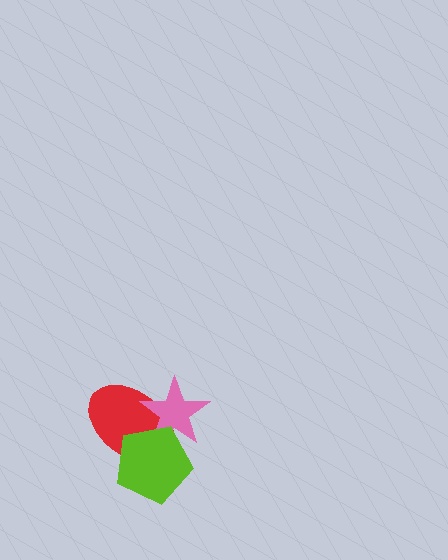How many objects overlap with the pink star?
2 objects overlap with the pink star.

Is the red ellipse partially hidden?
Yes, it is partially covered by another shape.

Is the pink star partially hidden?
Yes, it is partially covered by another shape.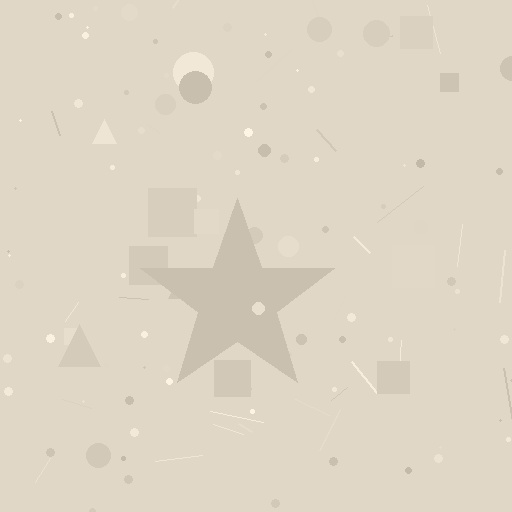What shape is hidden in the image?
A star is hidden in the image.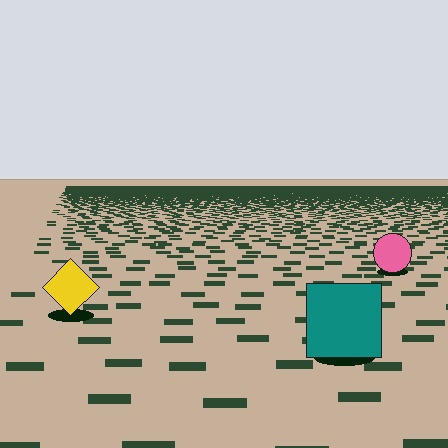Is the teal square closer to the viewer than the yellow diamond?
Yes. The teal square is closer — you can tell from the texture gradient: the ground texture is coarser near it.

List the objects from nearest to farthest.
From nearest to farthest: the teal square, the yellow diamond, the pink circle.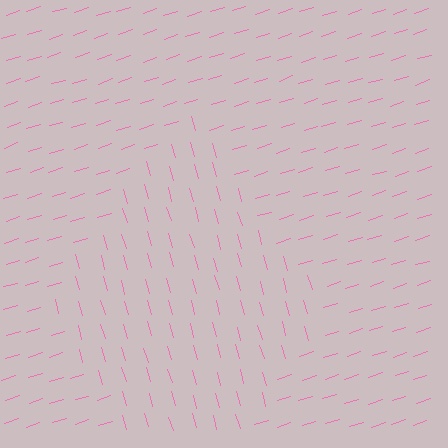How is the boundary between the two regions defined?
The boundary is defined purely by a change in line orientation (approximately 88 degrees difference). All lines are the same color and thickness.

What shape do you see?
I see a diamond.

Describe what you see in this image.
The image is filled with small pink line segments. A diamond region in the image has lines oriented differently from the surrounding lines, creating a visible texture boundary.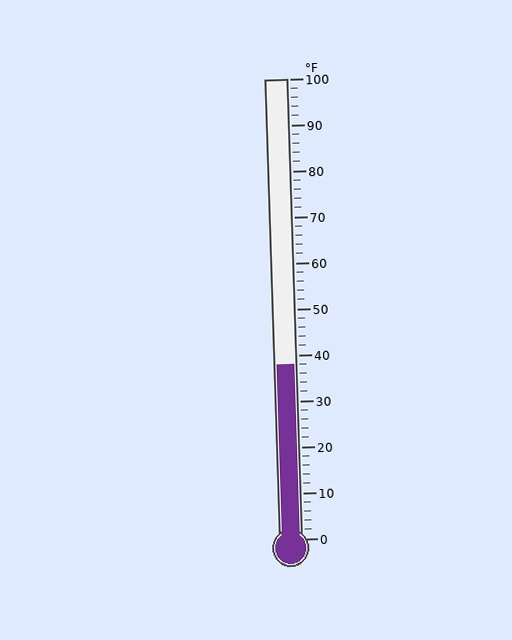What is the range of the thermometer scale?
The thermometer scale ranges from 0°F to 100°F.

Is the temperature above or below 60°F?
The temperature is below 60°F.